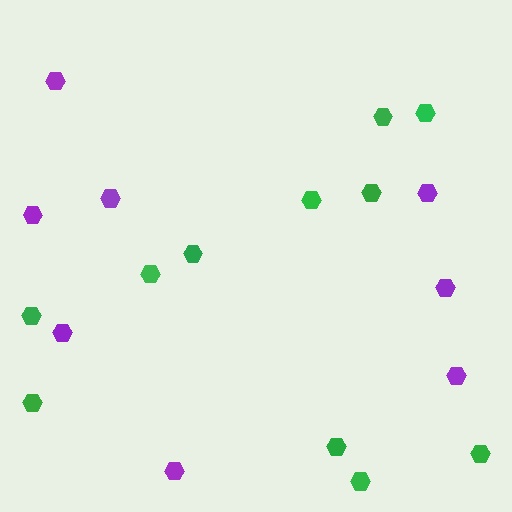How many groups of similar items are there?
There are 2 groups: one group of purple hexagons (8) and one group of green hexagons (11).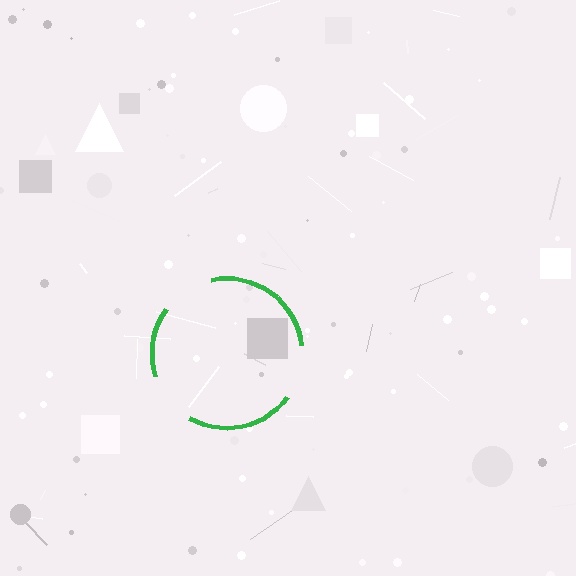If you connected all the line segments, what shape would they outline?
They would outline a circle.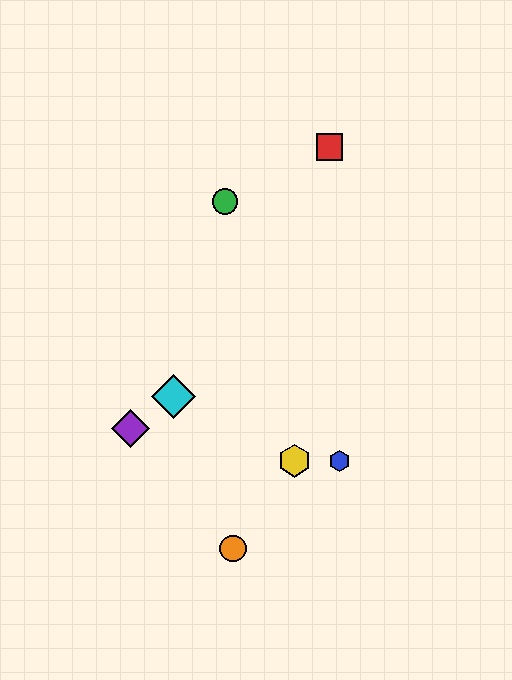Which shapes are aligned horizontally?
The blue hexagon, the yellow hexagon are aligned horizontally.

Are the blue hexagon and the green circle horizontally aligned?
No, the blue hexagon is at y≈461 and the green circle is at y≈201.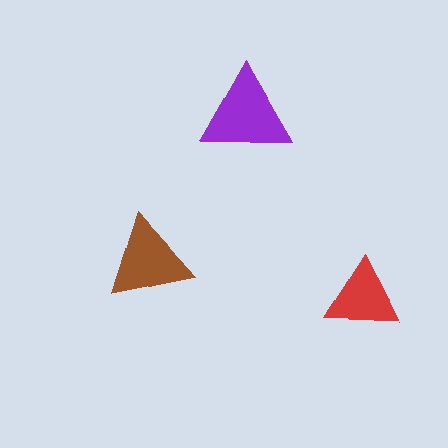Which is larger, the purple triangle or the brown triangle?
The purple one.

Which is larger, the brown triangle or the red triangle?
The brown one.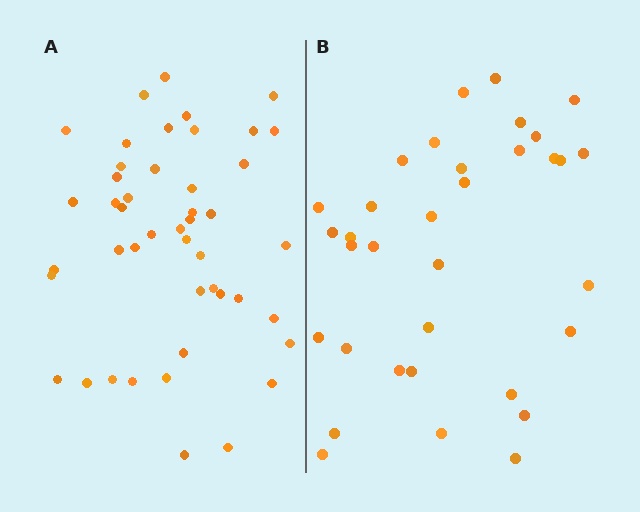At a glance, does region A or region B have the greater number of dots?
Region A (the left region) has more dots.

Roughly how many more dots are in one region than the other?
Region A has roughly 12 or so more dots than region B.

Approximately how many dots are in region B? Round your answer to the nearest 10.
About 30 dots. (The exact count is 34, which rounds to 30.)